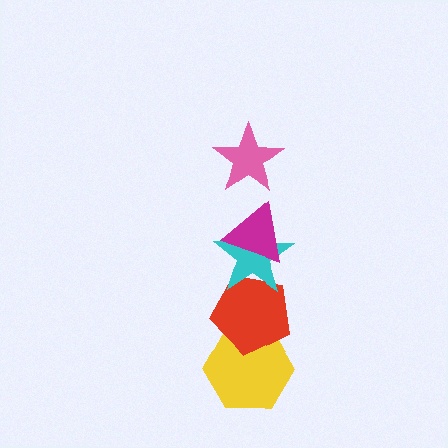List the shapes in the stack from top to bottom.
From top to bottom: the pink star, the magenta triangle, the cyan star, the red pentagon, the yellow hexagon.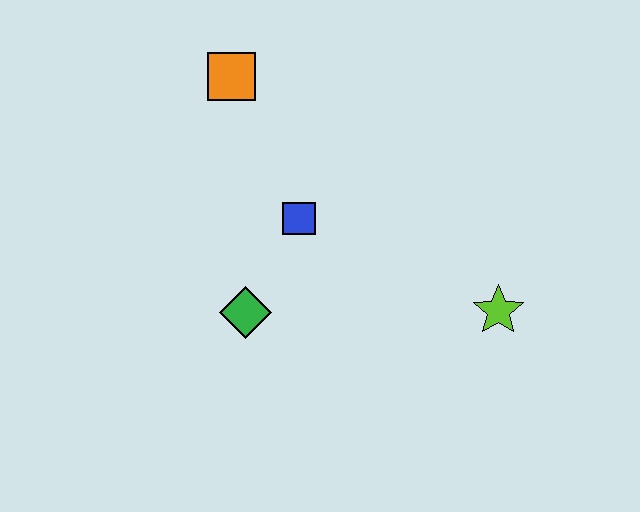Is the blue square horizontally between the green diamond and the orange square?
No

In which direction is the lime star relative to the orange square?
The lime star is to the right of the orange square.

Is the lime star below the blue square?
Yes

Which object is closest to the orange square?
The blue square is closest to the orange square.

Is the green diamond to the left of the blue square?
Yes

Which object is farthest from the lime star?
The orange square is farthest from the lime star.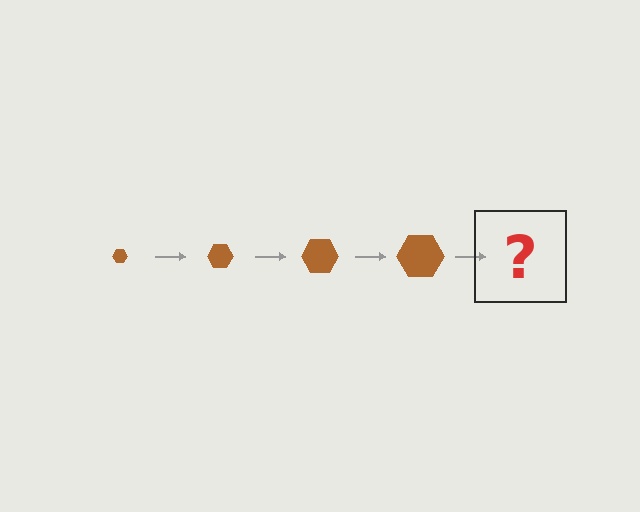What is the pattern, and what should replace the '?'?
The pattern is that the hexagon gets progressively larger each step. The '?' should be a brown hexagon, larger than the previous one.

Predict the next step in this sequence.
The next step is a brown hexagon, larger than the previous one.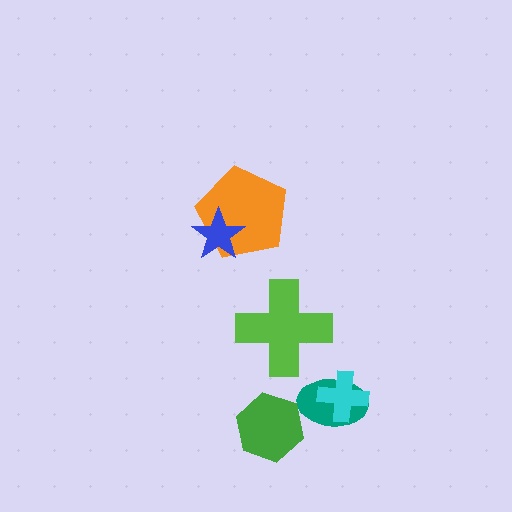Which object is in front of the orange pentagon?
The blue star is in front of the orange pentagon.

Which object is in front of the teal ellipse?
The cyan cross is in front of the teal ellipse.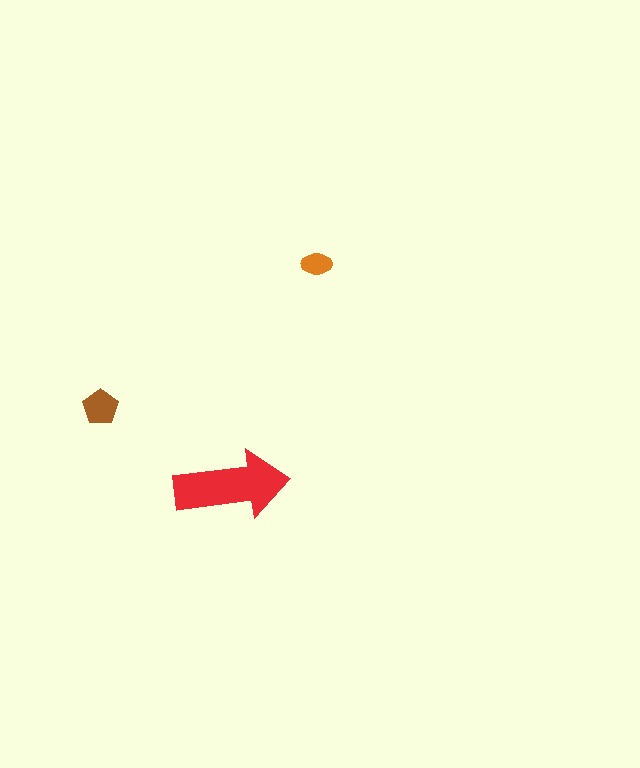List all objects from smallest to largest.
The orange ellipse, the brown pentagon, the red arrow.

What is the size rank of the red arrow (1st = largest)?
1st.